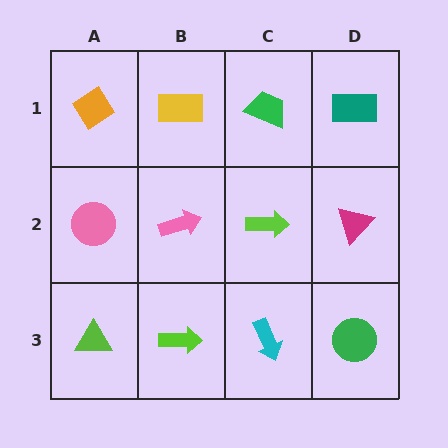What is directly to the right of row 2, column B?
A lime arrow.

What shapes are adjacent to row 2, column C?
A green trapezoid (row 1, column C), a cyan arrow (row 3, column C), a pink arrow (row 2, column B), a magenta triangle (row 2, column D).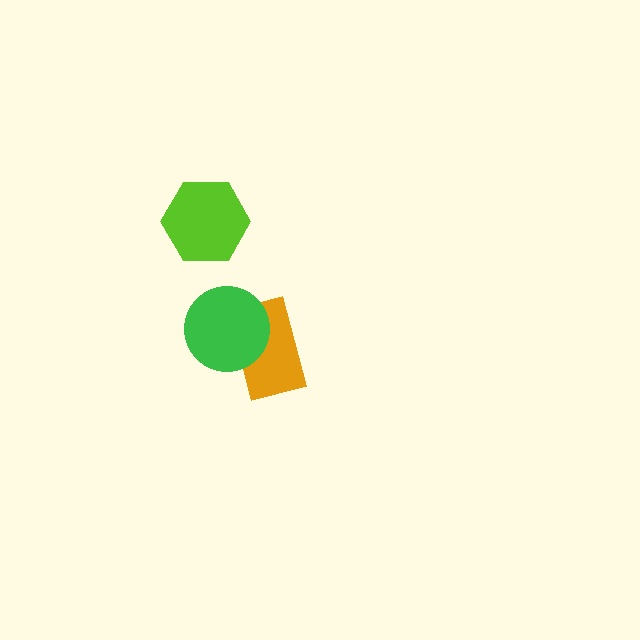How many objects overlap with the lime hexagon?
0 objects overlap with the lime hexagon.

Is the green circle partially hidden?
No, no other shape covers it.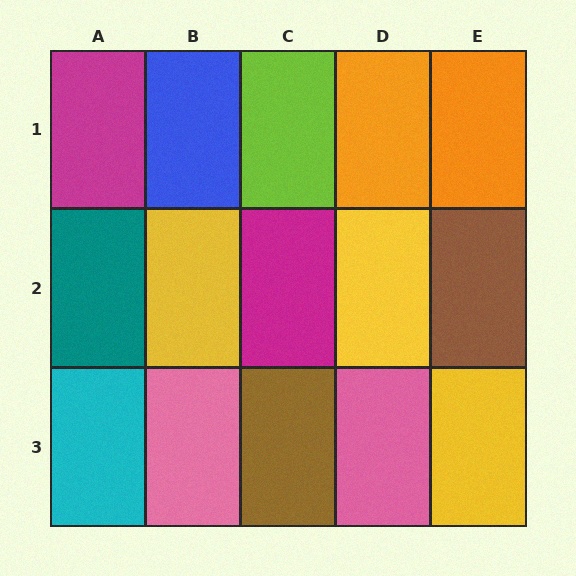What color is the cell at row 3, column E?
Yellow.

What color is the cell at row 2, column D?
Yellow.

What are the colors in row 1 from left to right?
Magenta, blue, lime, orange, orange.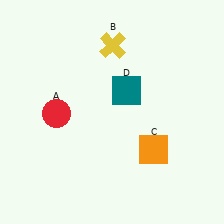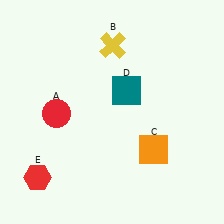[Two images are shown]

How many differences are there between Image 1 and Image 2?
There is 1 difference between the two images.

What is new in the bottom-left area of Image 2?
A red hexagon (E) was added in the bottom-left area of Image 2.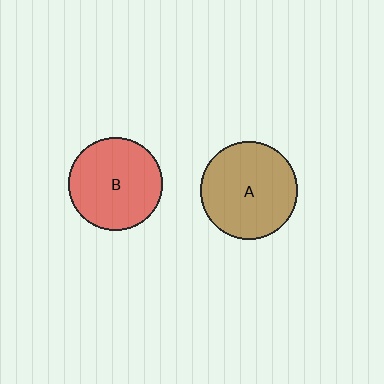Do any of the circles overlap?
No, none of the circles overlap.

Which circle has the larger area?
Circle A (brown).